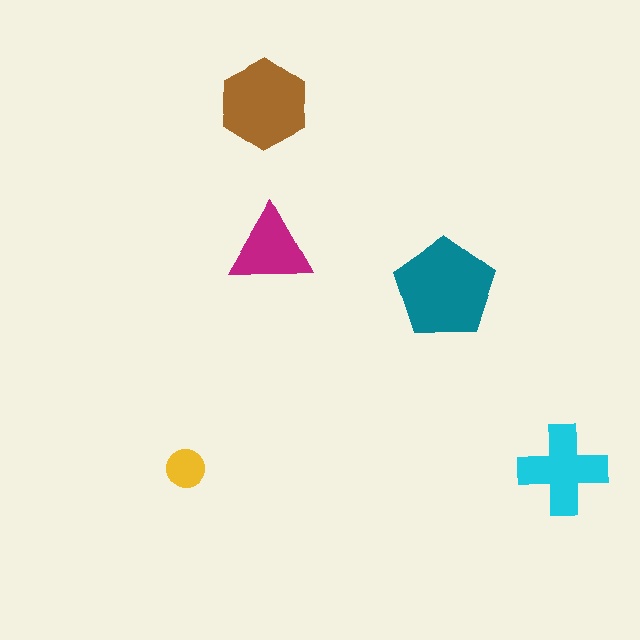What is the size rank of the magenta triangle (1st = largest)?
4th.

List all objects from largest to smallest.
The teal pentagon, the brown hexagon, the cyan cross, the magenta triangle, the yellow circle.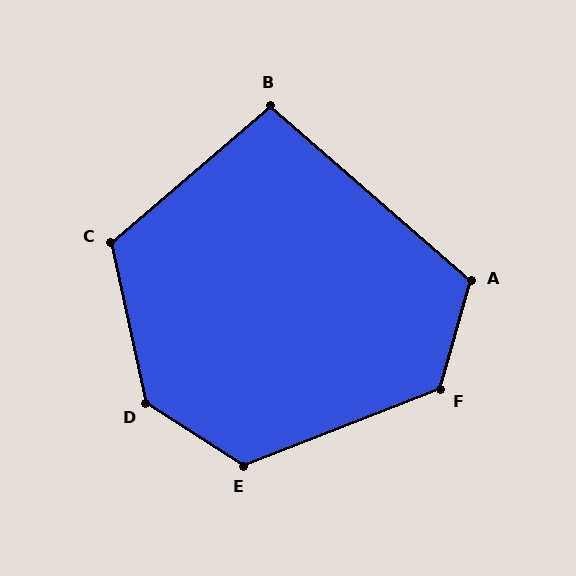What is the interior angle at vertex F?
Approximately 127 degrees (obtuse).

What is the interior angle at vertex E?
Approximately 126 degrees (obtuse).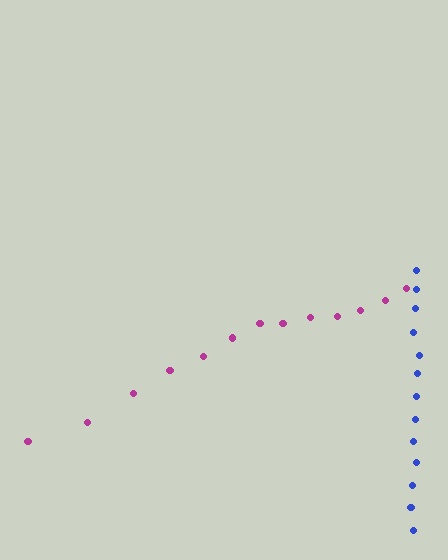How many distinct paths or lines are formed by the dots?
There are 2 distinct paths.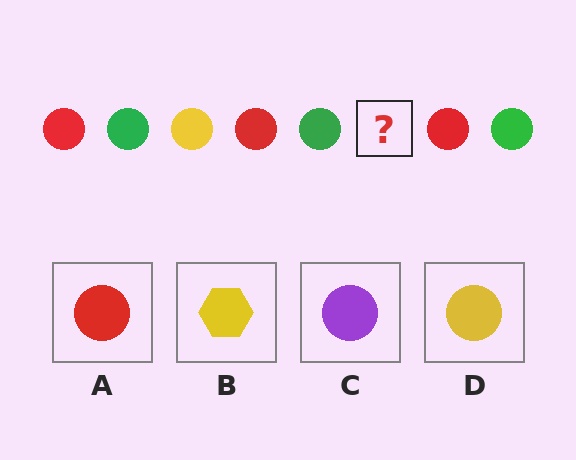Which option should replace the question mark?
Option D.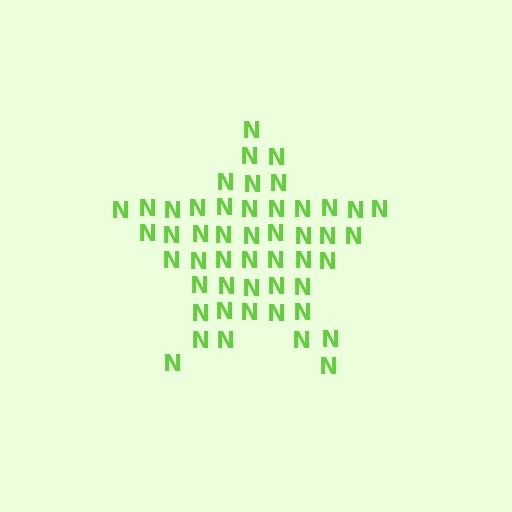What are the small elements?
The small elements are letter N's.